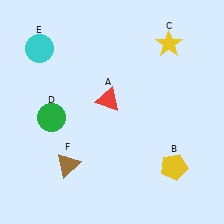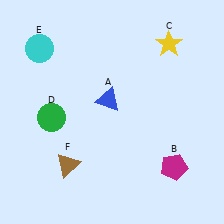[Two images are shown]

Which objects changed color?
A changed from red to blue. B changed from yellow to magenta.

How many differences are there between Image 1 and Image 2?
There are 2 differences between the two images.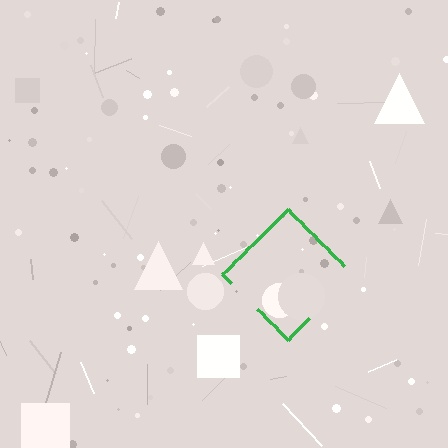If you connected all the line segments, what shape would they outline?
They would outline a diamond.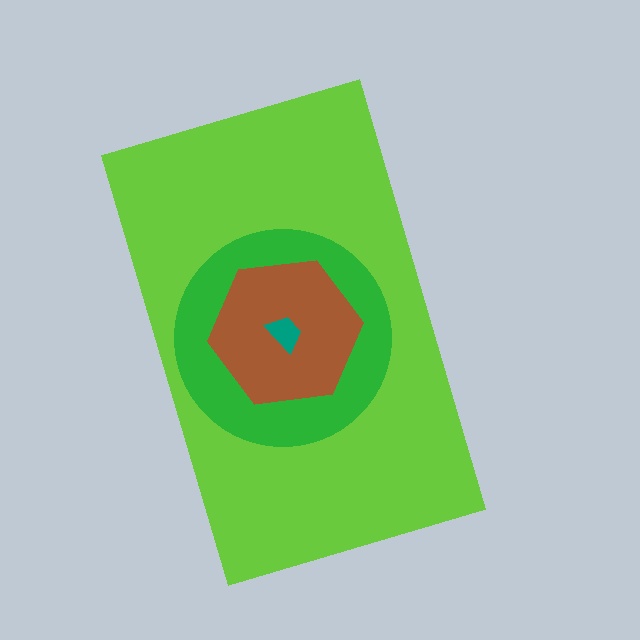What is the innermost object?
The teal trapezoid.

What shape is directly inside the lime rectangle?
The green circle.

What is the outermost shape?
The lime rectangle.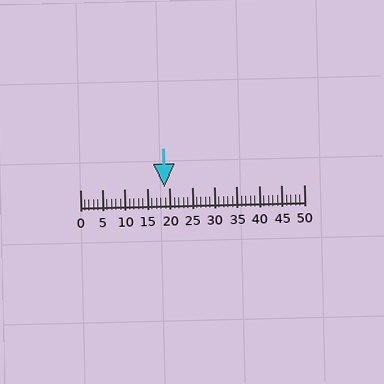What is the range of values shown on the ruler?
The ruler shows values from 0 to 50.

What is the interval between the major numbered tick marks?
The major tick marks are spaced 5 units apart.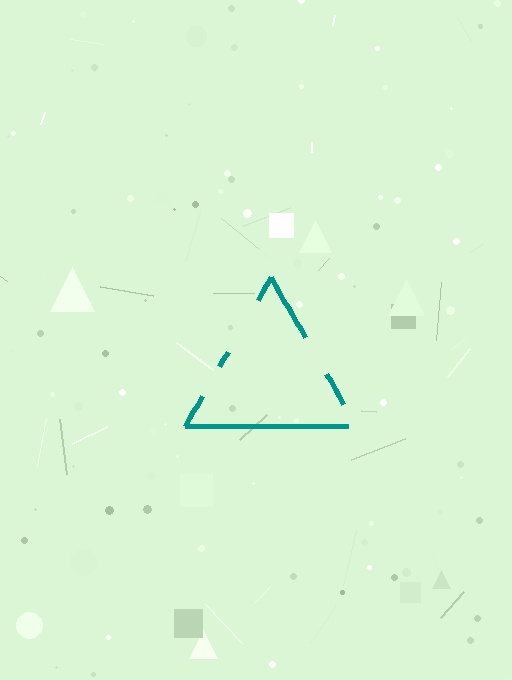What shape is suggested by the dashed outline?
The dashed outline suggests a triangle.